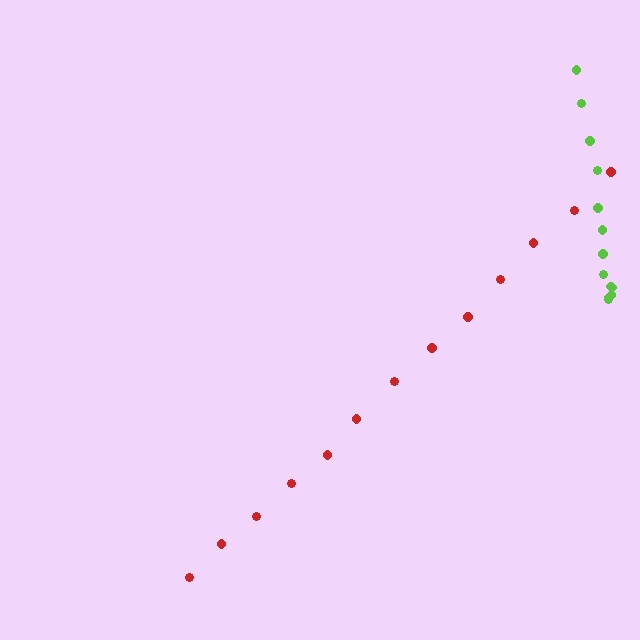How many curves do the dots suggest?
There are 2 distinct paths.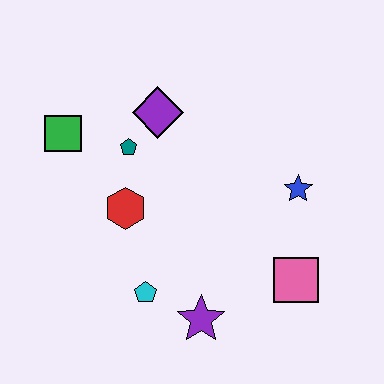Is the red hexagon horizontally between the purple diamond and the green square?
Yes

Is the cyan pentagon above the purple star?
Yes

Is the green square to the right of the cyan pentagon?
No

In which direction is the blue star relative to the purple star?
The blue star is above the purple star.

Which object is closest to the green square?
The teal pentagon is closest to the green square.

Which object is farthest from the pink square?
The green square is farthest from the pink square.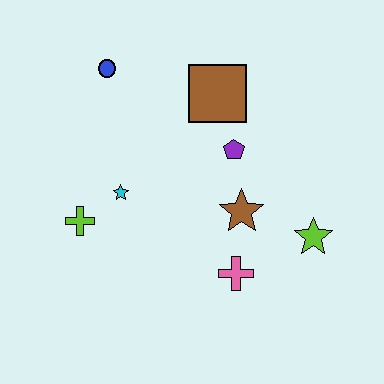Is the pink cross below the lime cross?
Yes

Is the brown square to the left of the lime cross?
No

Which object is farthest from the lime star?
The blue circle is farthest from the lime star.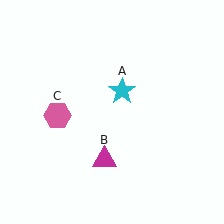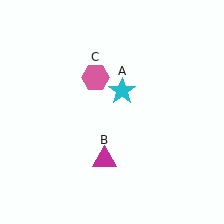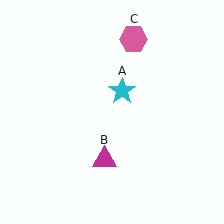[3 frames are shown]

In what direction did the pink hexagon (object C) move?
The pink hexagon (object C) moved up and to the right.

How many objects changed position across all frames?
1 object changed position: pink hexagon (object C).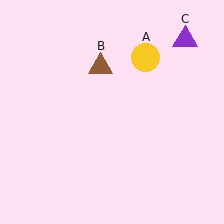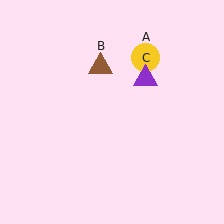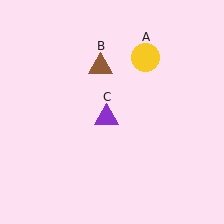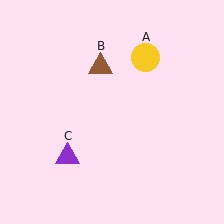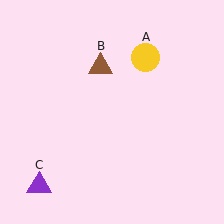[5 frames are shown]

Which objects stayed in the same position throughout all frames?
Yellow circle (object A) and brown triangle (object B) remained stationary.